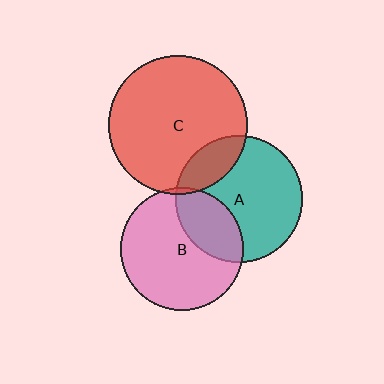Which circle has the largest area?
Circle C (red).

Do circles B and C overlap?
Yes.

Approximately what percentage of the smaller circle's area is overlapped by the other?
Approximately 5%.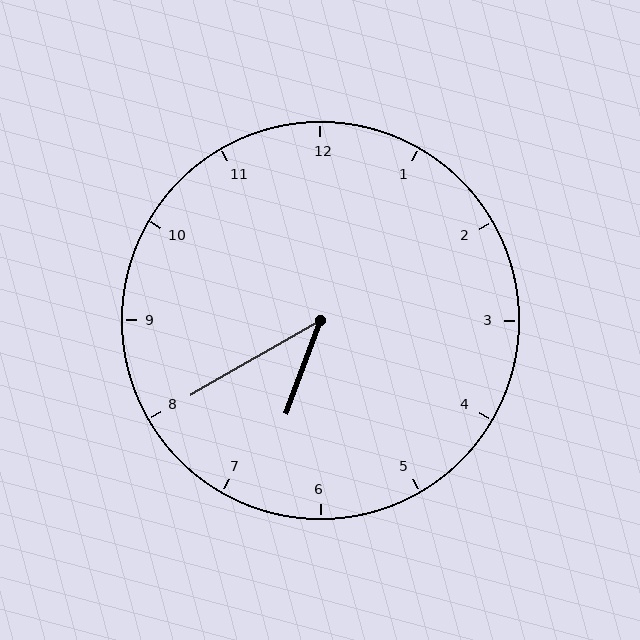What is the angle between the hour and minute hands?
Approximately 40 degrees.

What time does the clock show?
6:40.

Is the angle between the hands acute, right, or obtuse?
It is acute.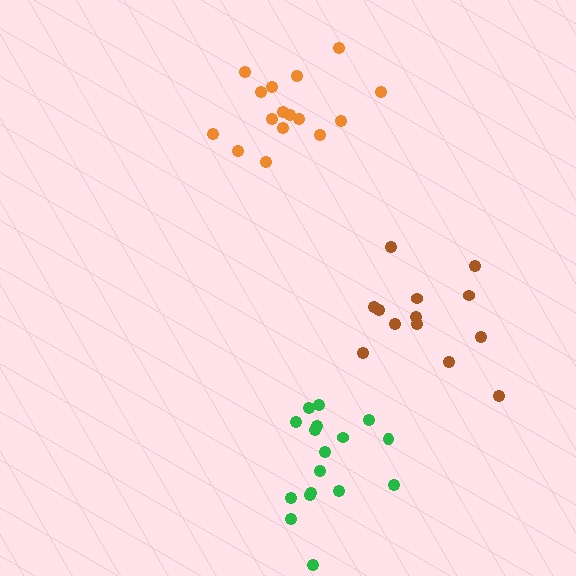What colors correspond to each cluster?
The clusters are colored: green, brown, orange.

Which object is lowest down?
The green cluster is bottommost.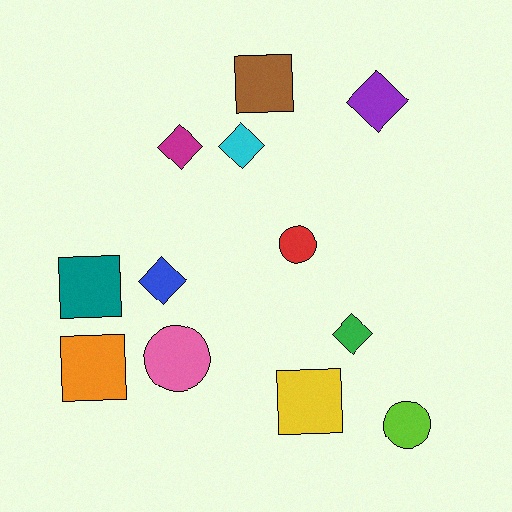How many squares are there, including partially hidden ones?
There are 4 squares.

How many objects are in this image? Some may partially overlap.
There are 12 objects.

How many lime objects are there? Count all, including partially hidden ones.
There is 1 lime object.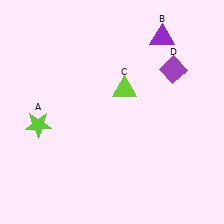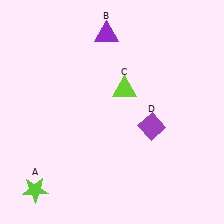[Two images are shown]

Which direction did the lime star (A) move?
The lime star (A) moved down.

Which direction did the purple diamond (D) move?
The purple diamond (D) moved down.